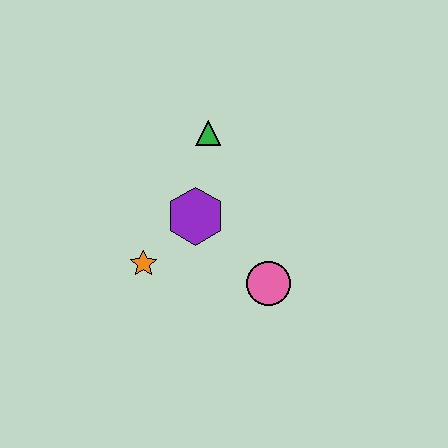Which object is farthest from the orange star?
The green triangle is farthest from the orange star.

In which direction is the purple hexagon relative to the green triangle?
The purple hexagon is below the green triangle.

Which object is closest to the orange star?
The purple hexagon is closest to the orange star.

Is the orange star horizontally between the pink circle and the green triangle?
No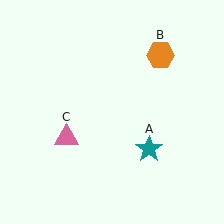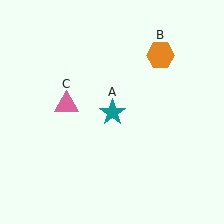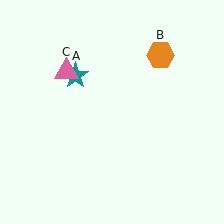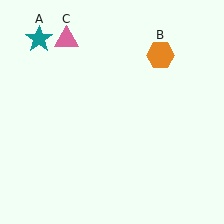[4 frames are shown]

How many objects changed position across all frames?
2 objects changed position: teal star (object A), pink triangle (object C).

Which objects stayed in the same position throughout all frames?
Orange hexagon (object B) remained stationary.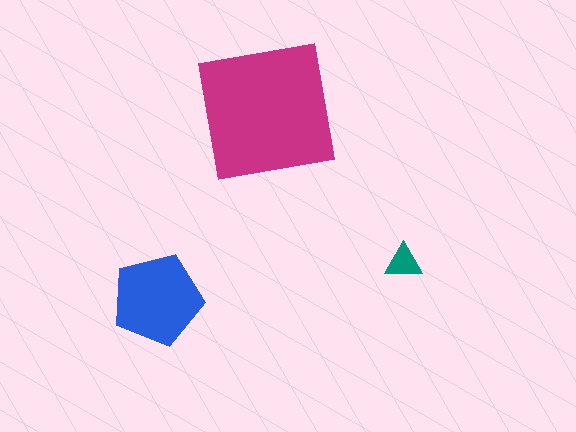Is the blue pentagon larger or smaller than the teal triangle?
Larger.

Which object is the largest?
The magenta square.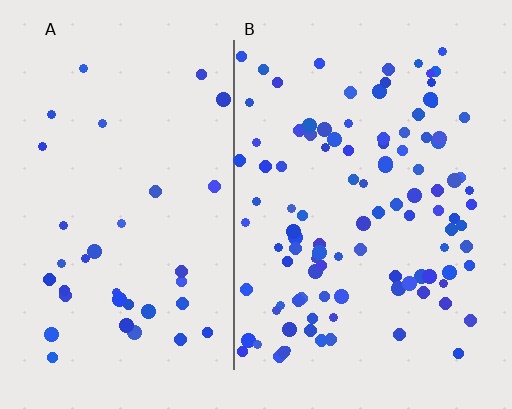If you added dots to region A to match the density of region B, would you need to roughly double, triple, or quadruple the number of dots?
Approximately triple.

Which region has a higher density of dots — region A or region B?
B (the right).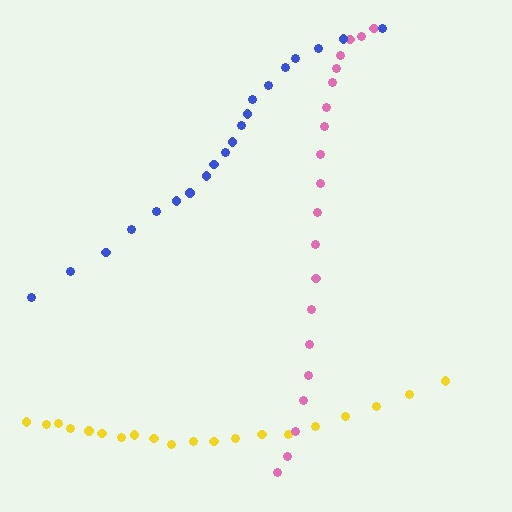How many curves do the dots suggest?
There are 3 distinct paths.